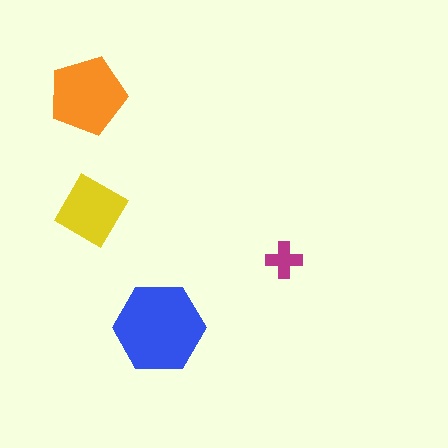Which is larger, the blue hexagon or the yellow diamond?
The blue hexagon.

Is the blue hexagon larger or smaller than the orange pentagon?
Larger.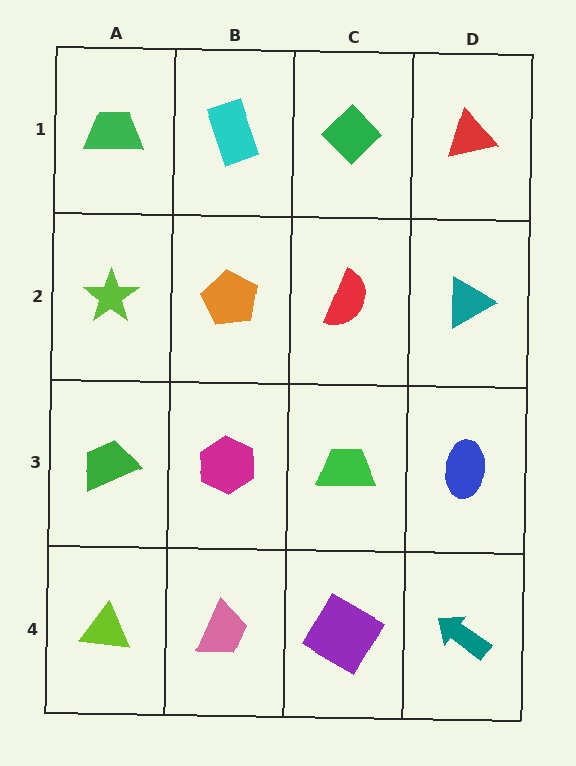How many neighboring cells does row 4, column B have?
3.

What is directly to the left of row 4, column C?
A pink trapezoid.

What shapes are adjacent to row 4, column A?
A green trapezoid (row 3, column A), a pink trapezoid (row 4, column B).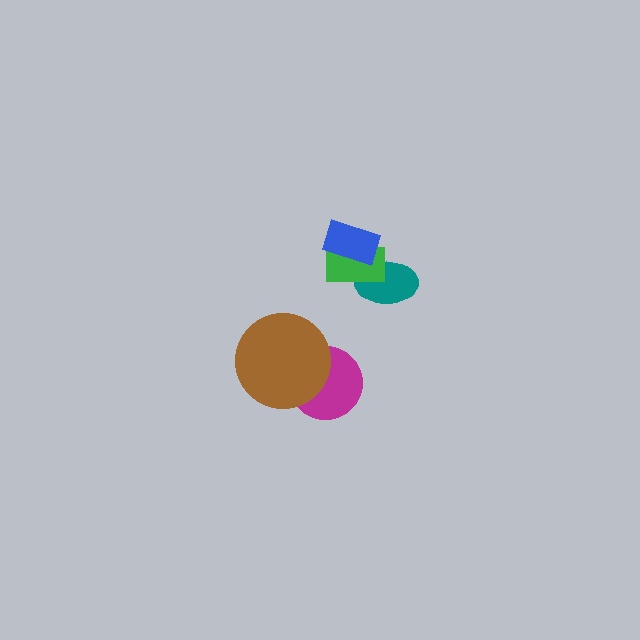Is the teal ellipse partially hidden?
Yes, it is partially covered by another shape.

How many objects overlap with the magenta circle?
1 object overlaps with the magenta circle.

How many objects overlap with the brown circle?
1 object overlaps with the brown circle.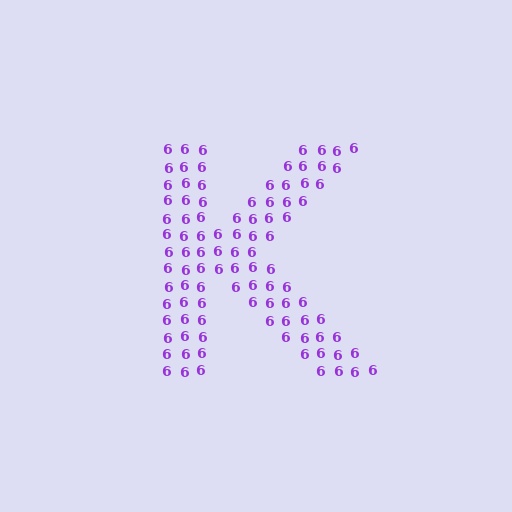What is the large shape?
The large shape is the letter K.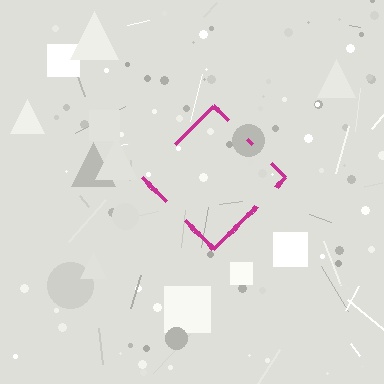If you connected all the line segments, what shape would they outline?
They would outline a diamond.